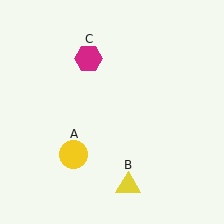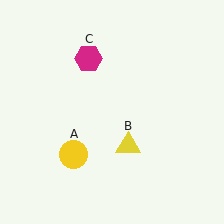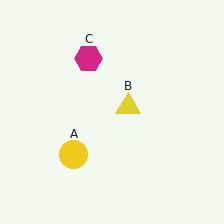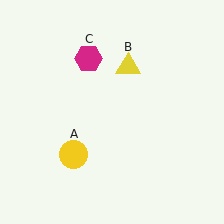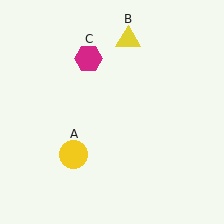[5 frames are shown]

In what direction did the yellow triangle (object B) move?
The yellow triangle (object B) moved up.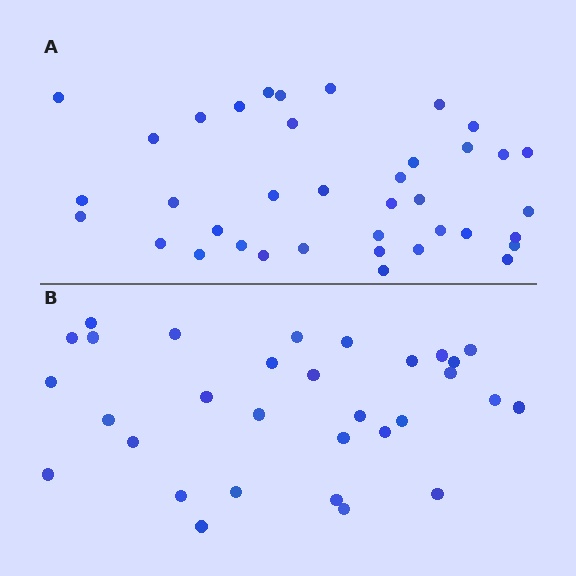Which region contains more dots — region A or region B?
Region A (the top region) has more dots.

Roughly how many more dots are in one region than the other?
Region A has roughly 8 or so more dots than region B.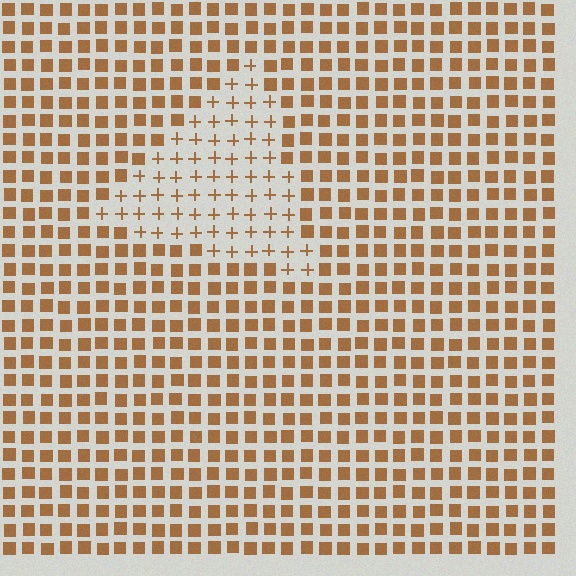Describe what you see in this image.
The image is filled with small brown elements arranged in a uniform grid. A triangle-shaped region contains plus signs, while the surrounding area contains squares. The boundary is defined purely by the change in element shape.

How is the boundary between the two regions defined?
The boundary is defined by a change in element shape: plus signs inside vs. squares outside. All elements share the same color and spacing.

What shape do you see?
I see a triangle.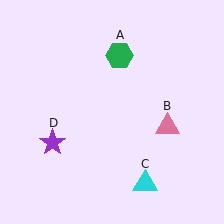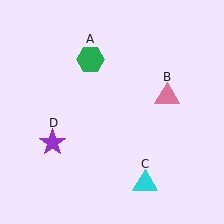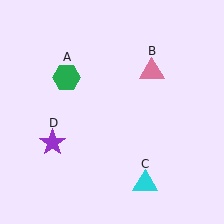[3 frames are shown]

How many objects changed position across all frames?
2 objects changed position: green hexagon (object A), pink triangle (object B).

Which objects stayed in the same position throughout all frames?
Cyan triangle (object C) and purple star (object D) remained stationary.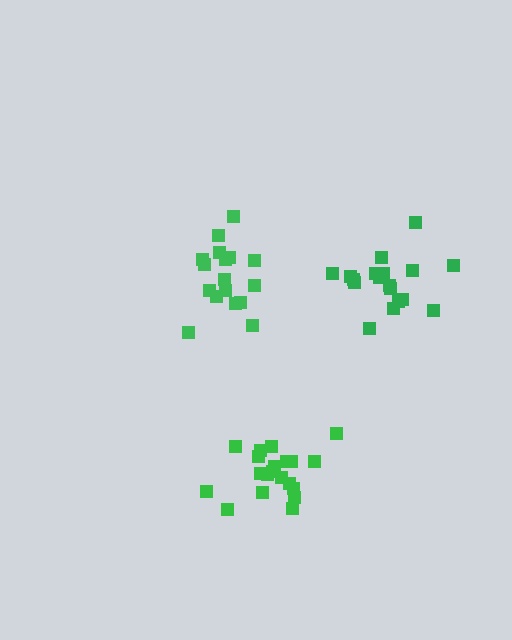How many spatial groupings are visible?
There are 3 spatial groupings.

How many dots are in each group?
Group 1: 17 dots, Group 2: 19 dots, Group 3: 21 dots (57 total).